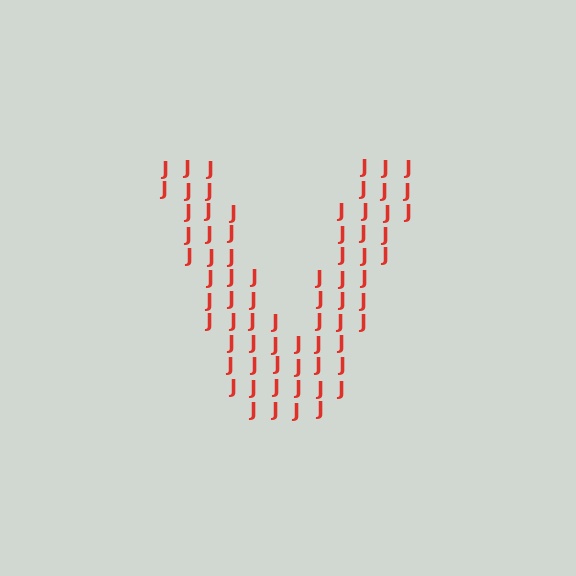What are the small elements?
The small elements are letter J's.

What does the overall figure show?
The overall figure shows the letter V.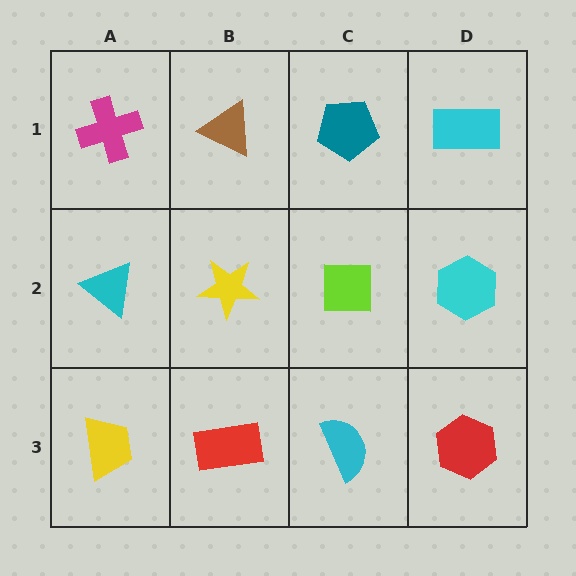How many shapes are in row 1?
4 shapes.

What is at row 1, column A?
A magenta cross.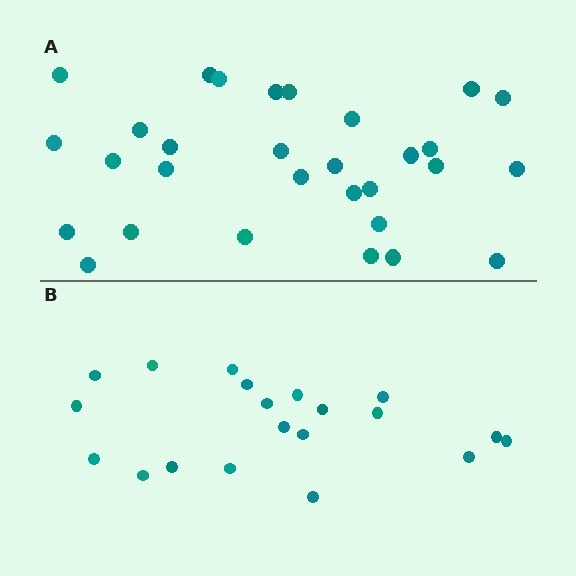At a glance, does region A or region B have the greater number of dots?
Region A (the top region) has more dots.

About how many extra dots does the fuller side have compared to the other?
Region A has roughly 10 or so more dots than region B.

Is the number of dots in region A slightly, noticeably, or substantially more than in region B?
Region A has substantially more. The ratio is roughly 1.5 to 1.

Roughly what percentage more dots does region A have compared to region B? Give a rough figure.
About 50% more.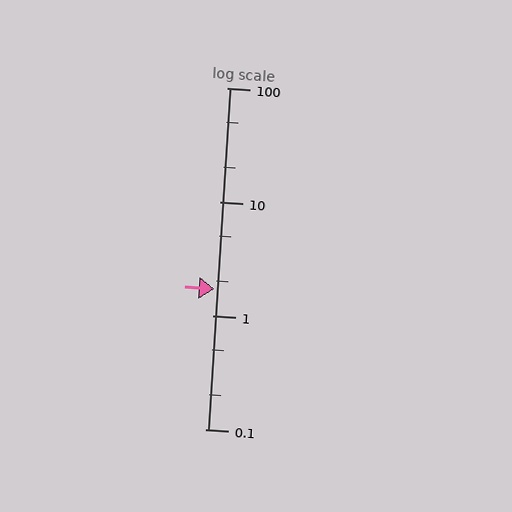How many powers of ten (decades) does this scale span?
The scale spans 3 decades, from 0.1 to 100.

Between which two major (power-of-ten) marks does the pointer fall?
The pointer is between 1 and 10.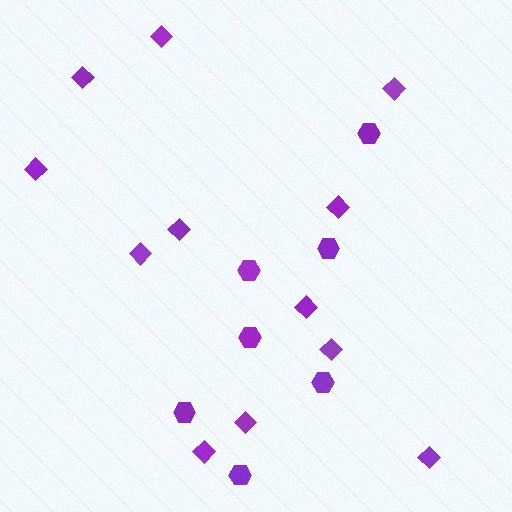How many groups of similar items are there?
There are 2 groups: one group of diamonds (12) and one group of hexagons (7).